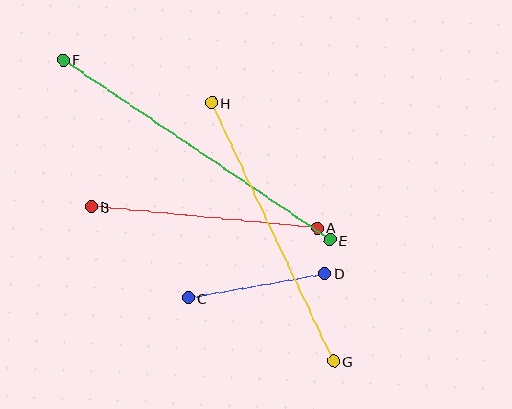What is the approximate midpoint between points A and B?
The midpoint is at approximately (204, 217) pixels.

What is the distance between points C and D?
The distance is approximately 139 pixels.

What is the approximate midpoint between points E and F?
The midpoint is at approximately (197, 150) pixels.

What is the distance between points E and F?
The distance is approximately 322 pixels.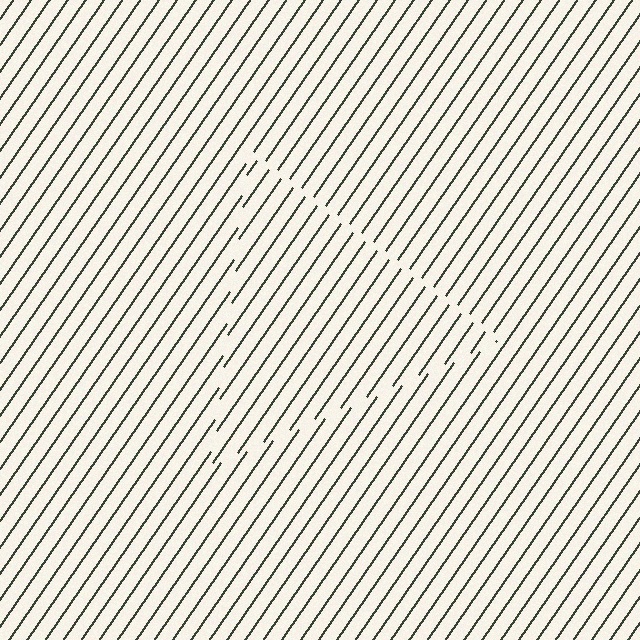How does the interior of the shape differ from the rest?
The interior of the shape contains the same grating, shifted by half a period — the contour is defined by the phase discontinuity where line-ends from the inner and outer gratings abut.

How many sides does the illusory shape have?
3 sides — the line-ends trace a triangle.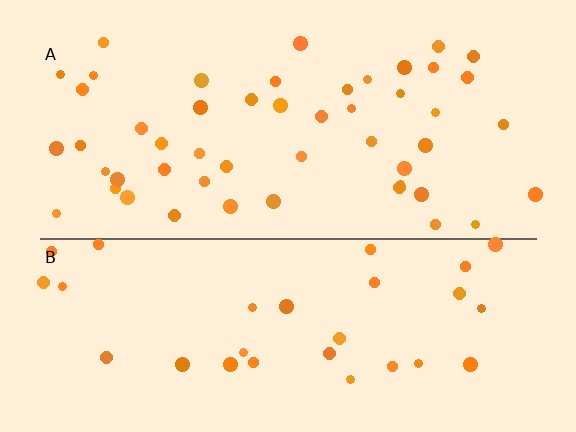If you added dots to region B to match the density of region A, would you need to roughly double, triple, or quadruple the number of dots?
Approximately double.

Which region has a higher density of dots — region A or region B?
A (the top).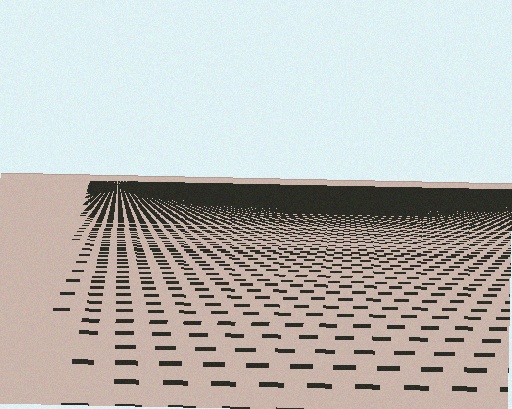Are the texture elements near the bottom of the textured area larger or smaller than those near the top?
Larger. Near the bottom, elements are closer to the viewer and appear at a bigger on-screen size.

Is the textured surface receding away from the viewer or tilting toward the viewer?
The surface is receding away from the viewer. Texture elements get smaller and denser toward the top.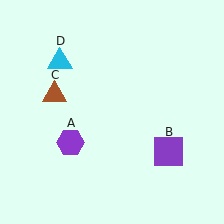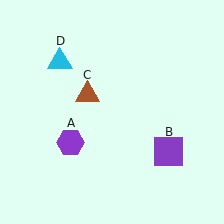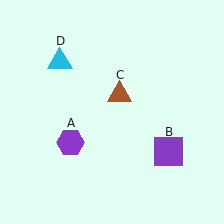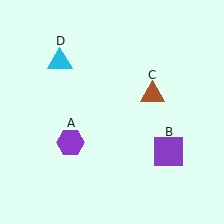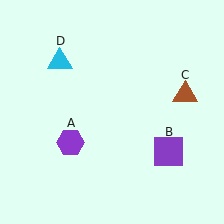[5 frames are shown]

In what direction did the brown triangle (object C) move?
The brown triangle (object C) moved right.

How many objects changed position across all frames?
1 object changed position: brown triangle (object C).